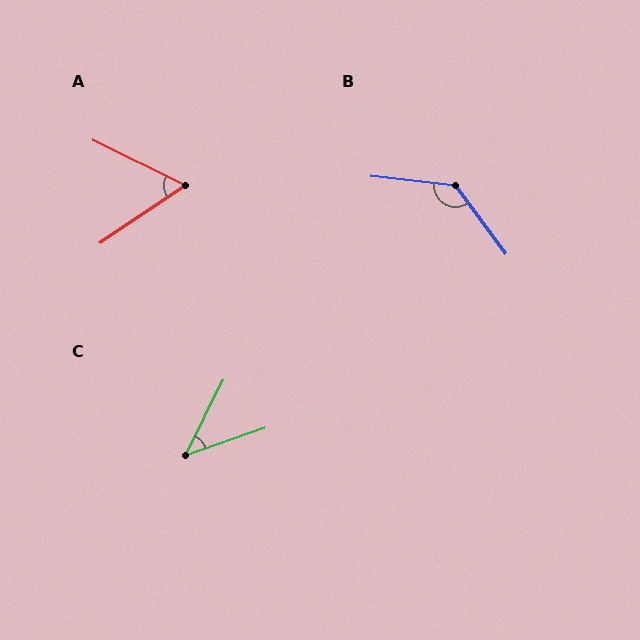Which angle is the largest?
B, at approximately 133 degrees.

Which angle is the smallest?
C, at approximately 44 degrees.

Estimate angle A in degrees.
Approximately 60 degrees.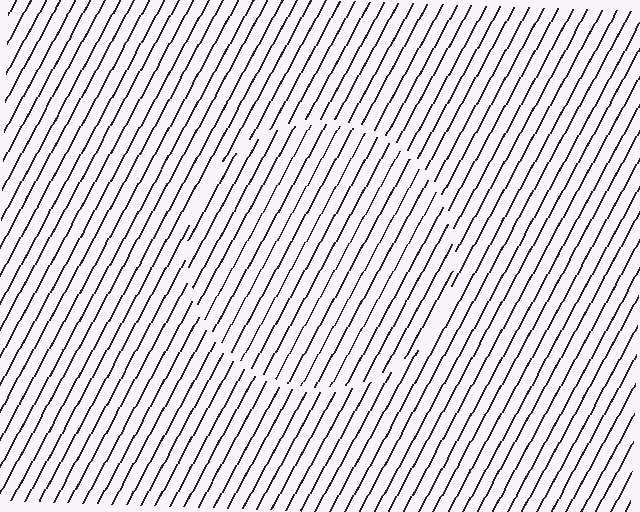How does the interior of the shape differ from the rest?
The interior of the shape contains the same grating, shifted by half a period — the contour is defined by the phase discontinuity where line-ends from the inner and outer gratings abut.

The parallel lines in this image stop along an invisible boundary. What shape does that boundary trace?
An illusory circle. The interior of the shape contains the same grating, shifted by half a period — the contour is defined by the phase discontinuity where line-ends from the inner and outer gratings abut.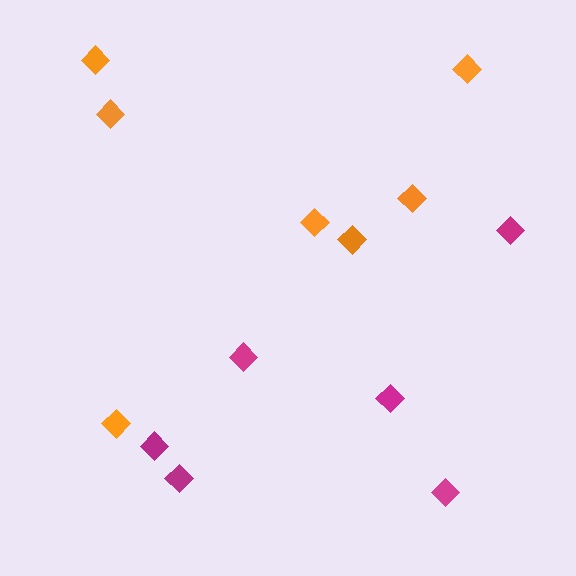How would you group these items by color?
There are 2 groups: one group of orange diamonds (7) and one group of magenta diamonds (6).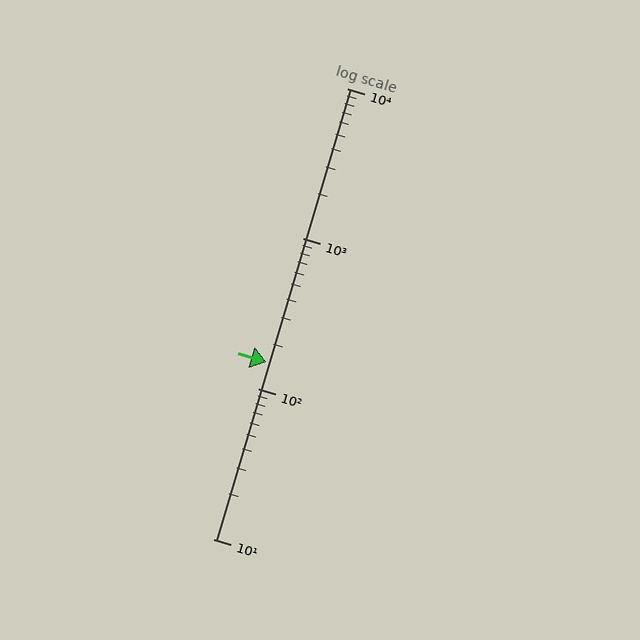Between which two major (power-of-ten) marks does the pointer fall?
The pointer is between 100 and 1000.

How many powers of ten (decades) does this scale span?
The scale spans 3 decades, from 10 to 10000.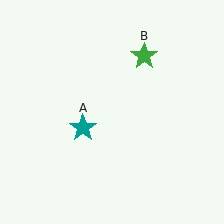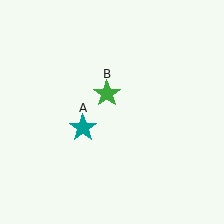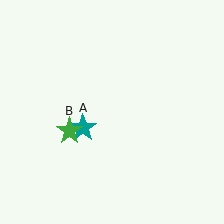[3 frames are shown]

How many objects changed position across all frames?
1 object changed position: green star (object B).